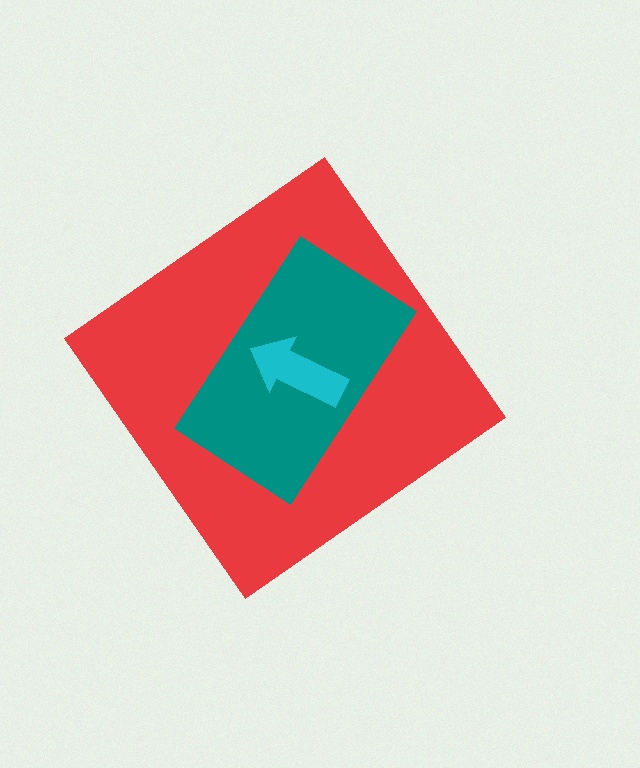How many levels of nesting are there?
3.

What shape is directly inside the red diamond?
The teal rectangle.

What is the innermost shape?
The cyan arrow.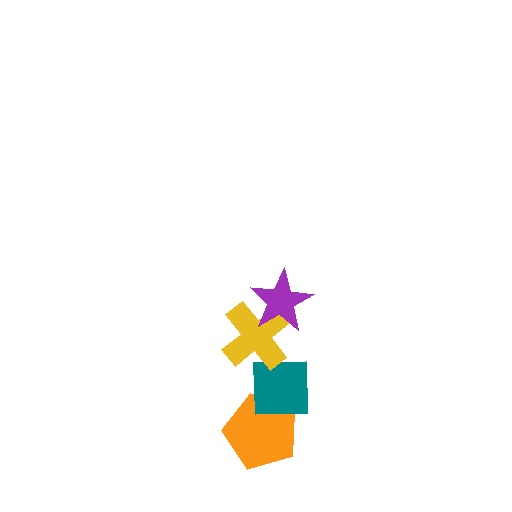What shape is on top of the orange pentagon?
The teal square is on top of the orange pentagon.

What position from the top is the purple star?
The purple star is 1st from the top.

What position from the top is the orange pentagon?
The orange pentagon is 4th from the top.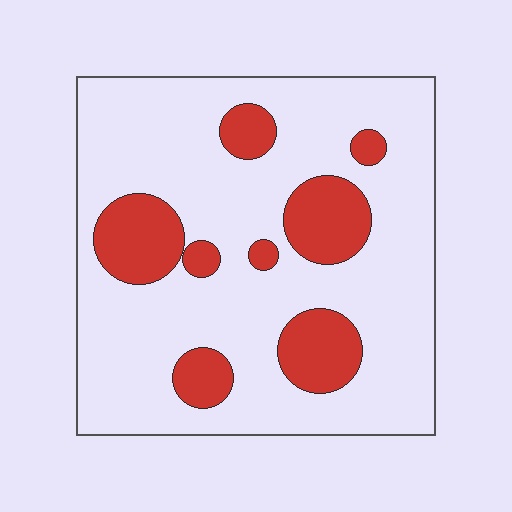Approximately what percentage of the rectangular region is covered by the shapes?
Approximately 20%.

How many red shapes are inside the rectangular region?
8.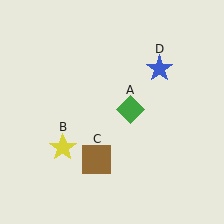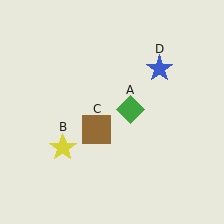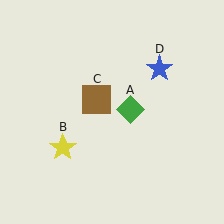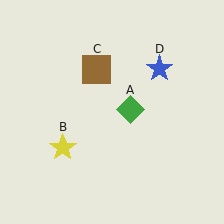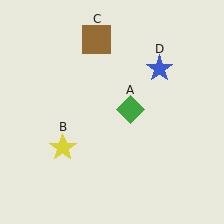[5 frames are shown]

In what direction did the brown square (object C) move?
The brown square (object C) moved up.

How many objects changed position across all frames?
1 object changed position: brown square (object C).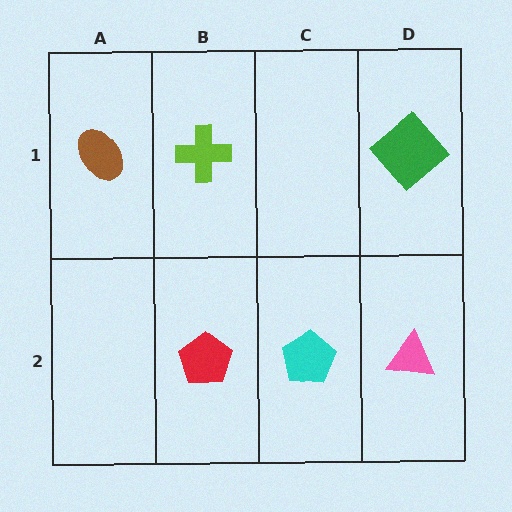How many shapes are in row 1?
3 shapes.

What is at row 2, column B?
A red pentagon.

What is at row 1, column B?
A lime cross.